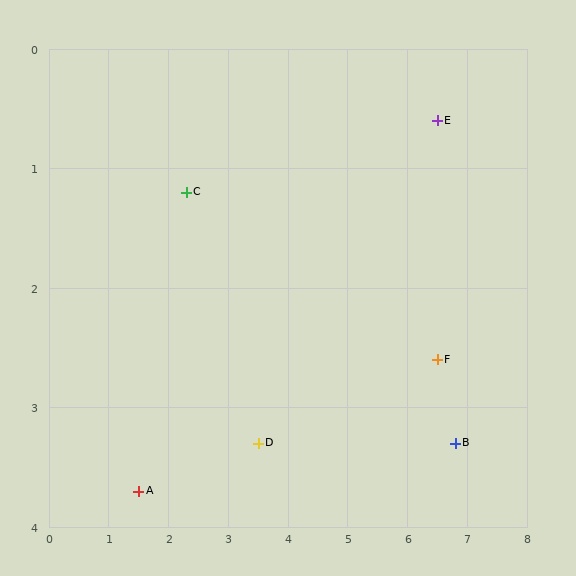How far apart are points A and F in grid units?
Points A and F are about 5.1 grid units apart.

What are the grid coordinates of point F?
Point F is at approximately (6.5, 2.6).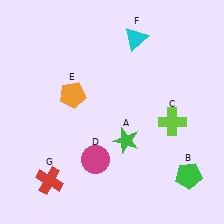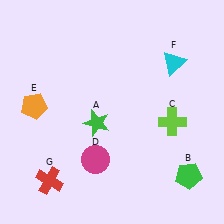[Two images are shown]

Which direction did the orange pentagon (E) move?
The orange pentagon (E) moved left.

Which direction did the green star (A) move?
The green star (A) moved left.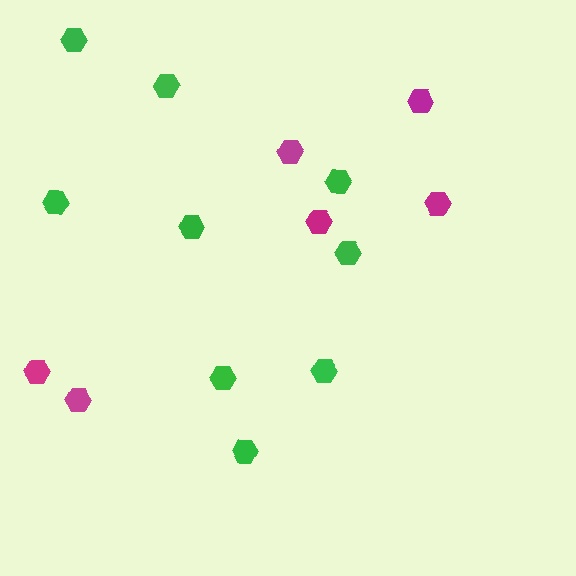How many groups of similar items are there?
There are 2 groups: one group of magenta hexagons (6) and one group of green hexagons (9).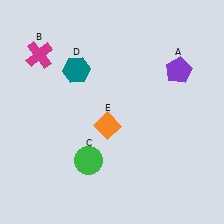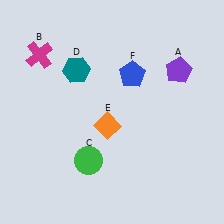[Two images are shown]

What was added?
A blue pentagon (F) was added in Image 2.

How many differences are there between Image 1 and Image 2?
There is 1 difference between the two images.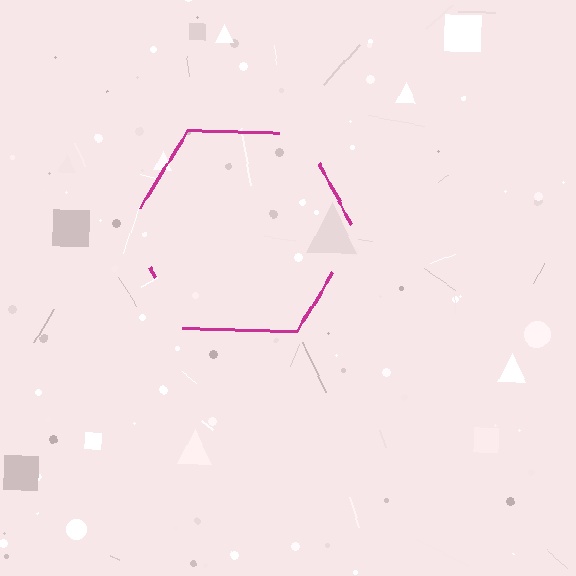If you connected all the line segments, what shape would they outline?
They would outline a hexagon.